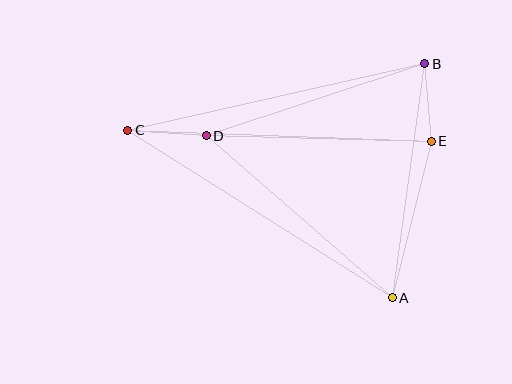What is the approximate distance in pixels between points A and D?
The distance between A and D is approximately 247 pixels.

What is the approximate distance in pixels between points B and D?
The distance between B and D is approximately 230 pixels.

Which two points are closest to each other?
Points B and E are closest to each other.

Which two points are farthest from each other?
Points A and C are farthest from each other.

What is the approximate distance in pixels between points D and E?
The distance between D and E is approximately 225 pixels.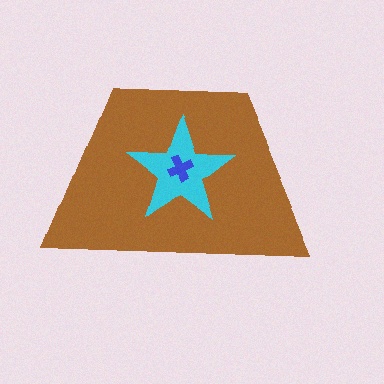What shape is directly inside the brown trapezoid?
The cyan star.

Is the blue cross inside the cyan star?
Yes.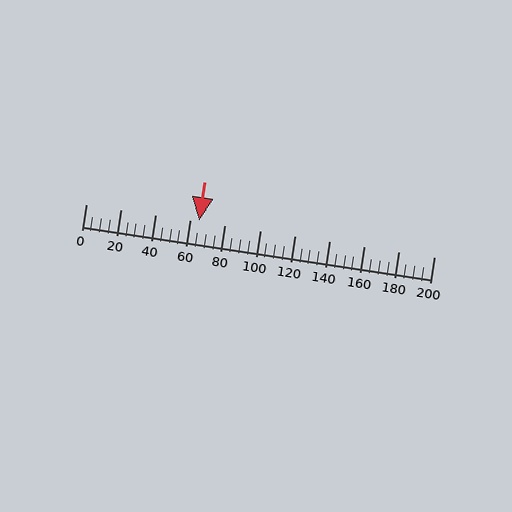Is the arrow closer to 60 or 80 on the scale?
The arrow is closer to 60.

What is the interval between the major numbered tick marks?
The major tick marks are spaced 20 units apart.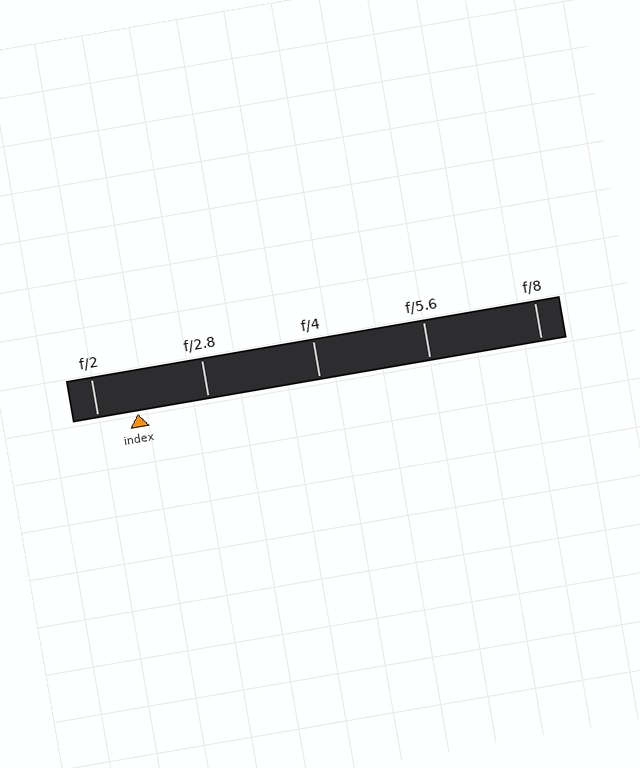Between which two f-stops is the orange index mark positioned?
The index mark is between f/2 and f/2.8.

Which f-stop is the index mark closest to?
The index mark is closest to f/2.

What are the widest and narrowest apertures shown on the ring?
The widest aperture shown is f/2 and the narrowest is f/8.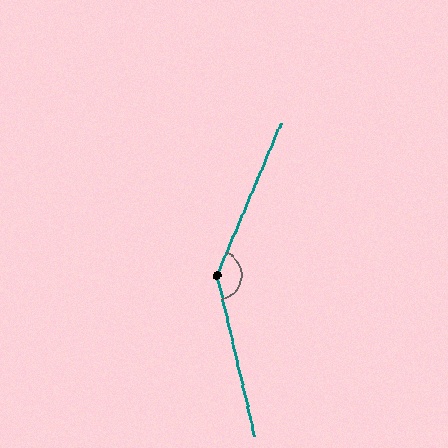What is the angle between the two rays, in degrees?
Approximately 144 degrees.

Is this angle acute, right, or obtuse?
It is obtuse.